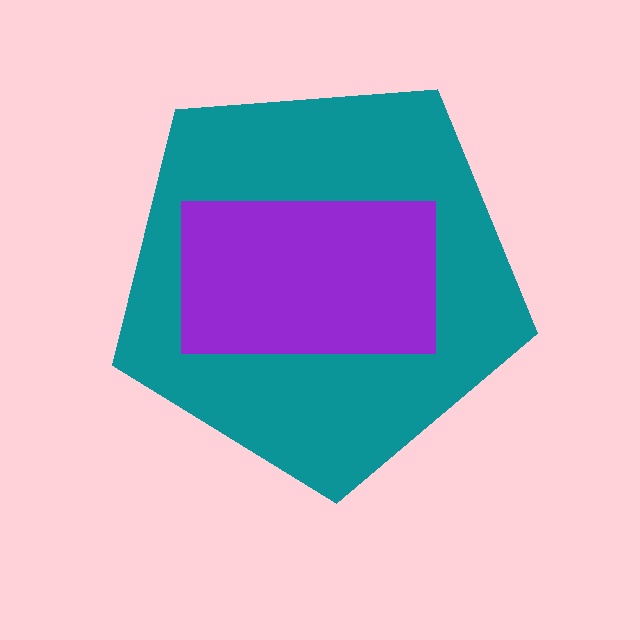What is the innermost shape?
The purple rectangle.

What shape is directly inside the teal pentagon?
The purple rectangle.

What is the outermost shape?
The teal pentagon.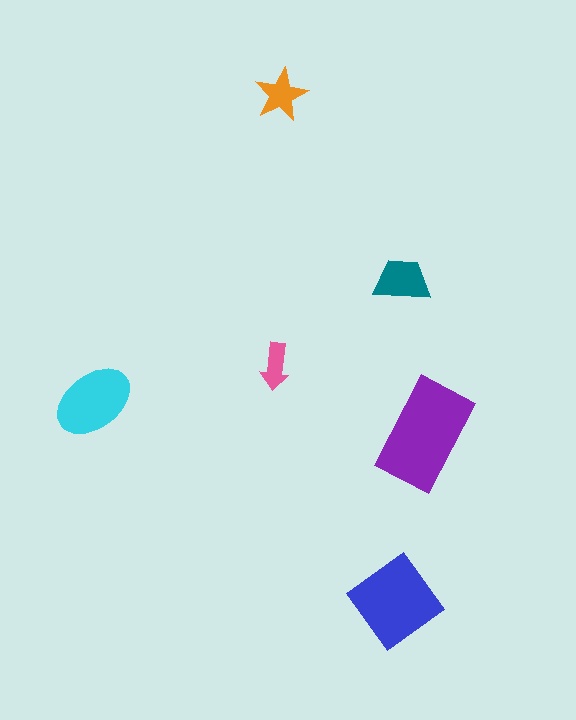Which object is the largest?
The purple rectangle.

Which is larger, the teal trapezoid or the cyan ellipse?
The cyan ellipse.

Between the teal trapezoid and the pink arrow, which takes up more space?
The teal trapezoid.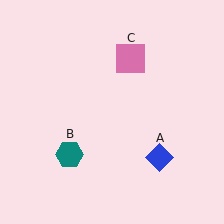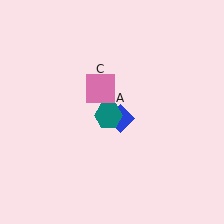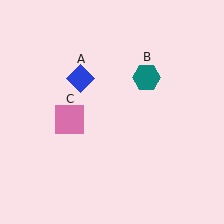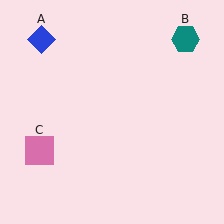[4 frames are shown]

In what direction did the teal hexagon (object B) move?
The teal hexagon (object B) moved up and to the right.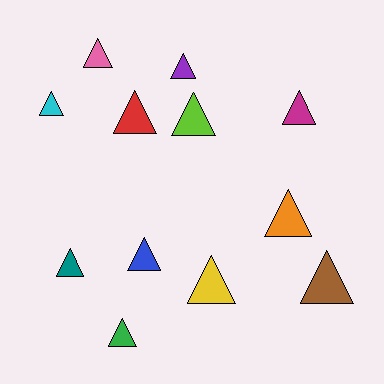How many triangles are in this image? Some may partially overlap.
There are 12 triangles.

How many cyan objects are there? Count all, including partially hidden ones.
There is 1 cyan object.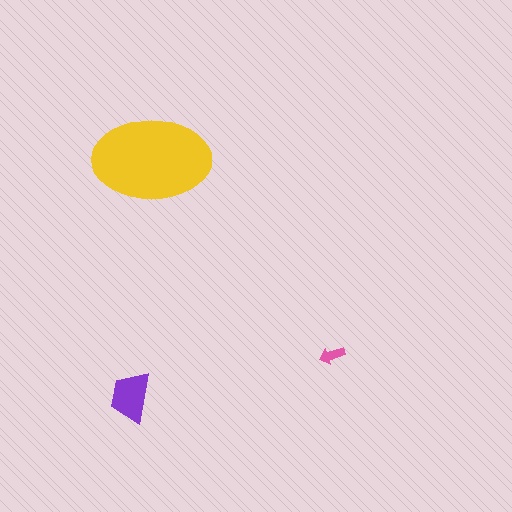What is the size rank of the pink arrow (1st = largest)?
3rd.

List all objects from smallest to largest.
The pink arrow, the purple trapezoid, the yellow ellipse.